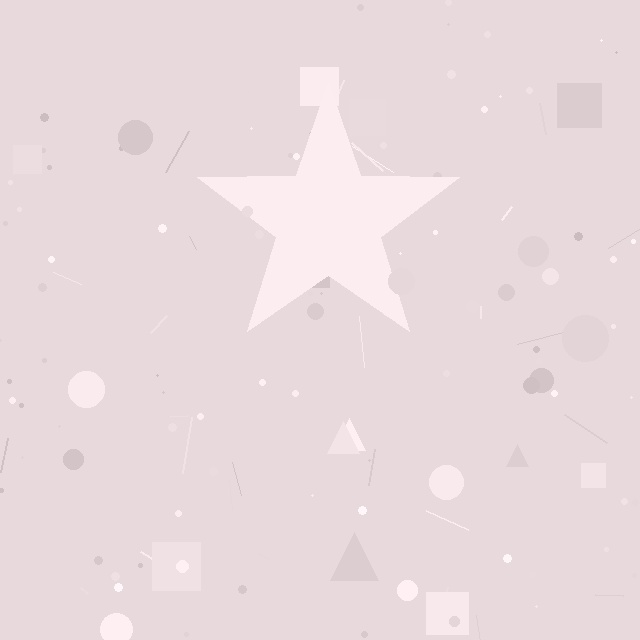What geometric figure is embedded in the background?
A star is embedded in the background.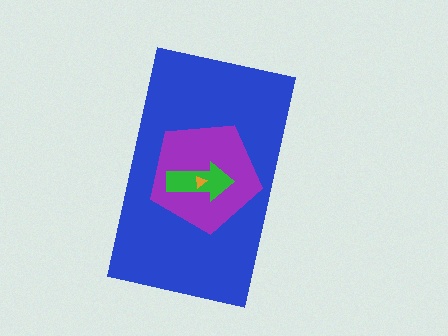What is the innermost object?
The orange triangle.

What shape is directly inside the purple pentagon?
The green arrow.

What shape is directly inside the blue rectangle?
The purple pentagon.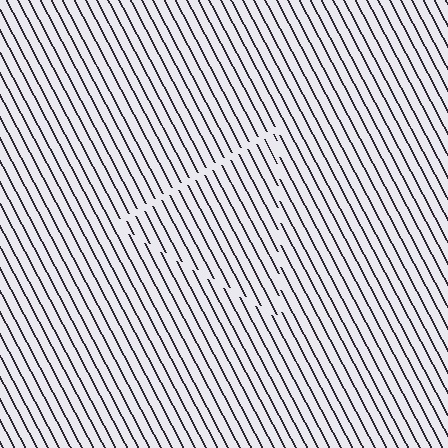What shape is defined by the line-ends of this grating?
An illusory triangle. The interior of the shape contains the same grating, shifted by half a period — the contour is defined by the phase discontinuity where line-ends from the inner and outer gratings abut.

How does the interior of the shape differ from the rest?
The interior of the shape contains the same grating, shifted by half a period — the contour is defined by the phase discontinuity where line-ends from the inner and outer gratings abut.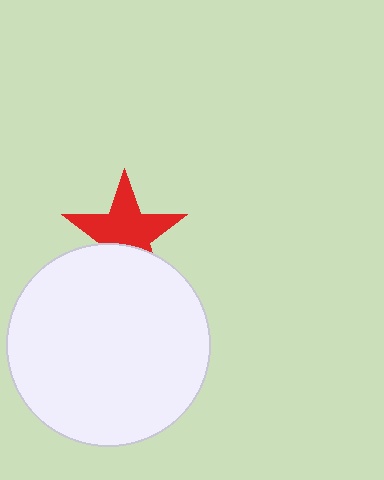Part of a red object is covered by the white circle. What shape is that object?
It is a star.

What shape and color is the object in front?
The object in front is a white circle.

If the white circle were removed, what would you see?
You would see the complete red star.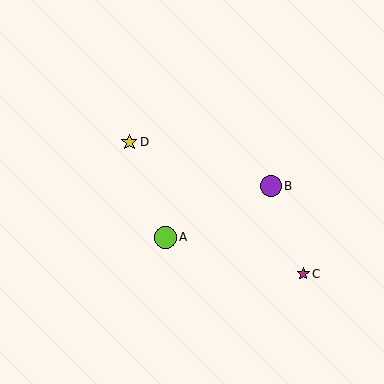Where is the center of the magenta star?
The center of the magenta star is at (303, 274).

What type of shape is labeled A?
Shape A is a lime circle.